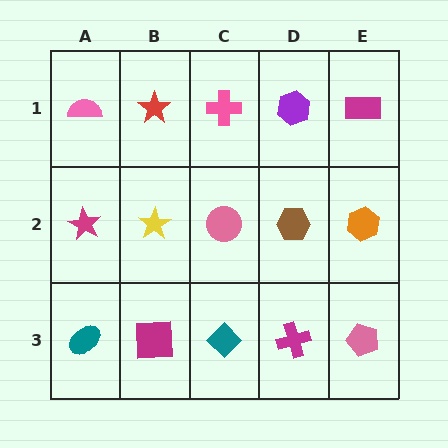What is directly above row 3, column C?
A pink circle.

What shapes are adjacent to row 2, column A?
A pink semicircle (row 1, column A), a teal ellipse (row 3, column A), a yellow star (row 2, column B).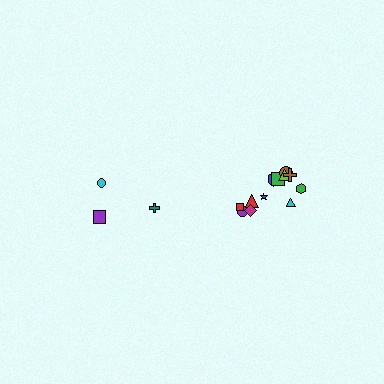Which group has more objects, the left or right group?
The right group.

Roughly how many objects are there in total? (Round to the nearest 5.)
Roughly 15 objects in total.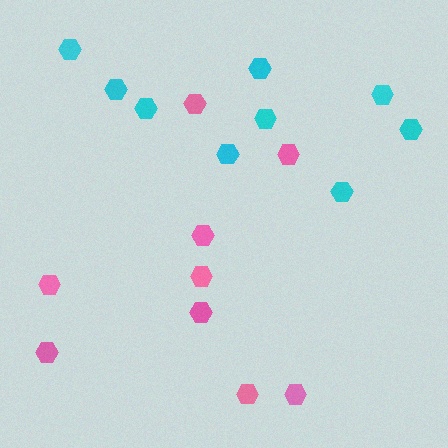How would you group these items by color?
There are 2 groups: one group of pink hexagons (9) and one group of cyan hexagons (9).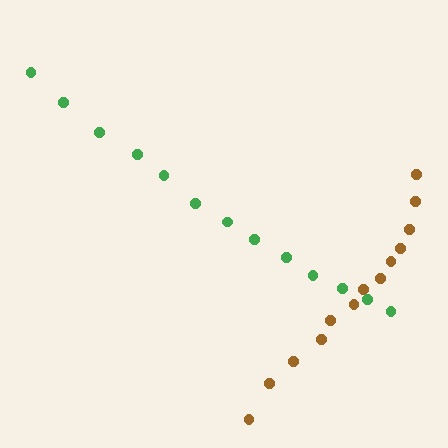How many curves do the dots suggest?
There are 2 distinct paths.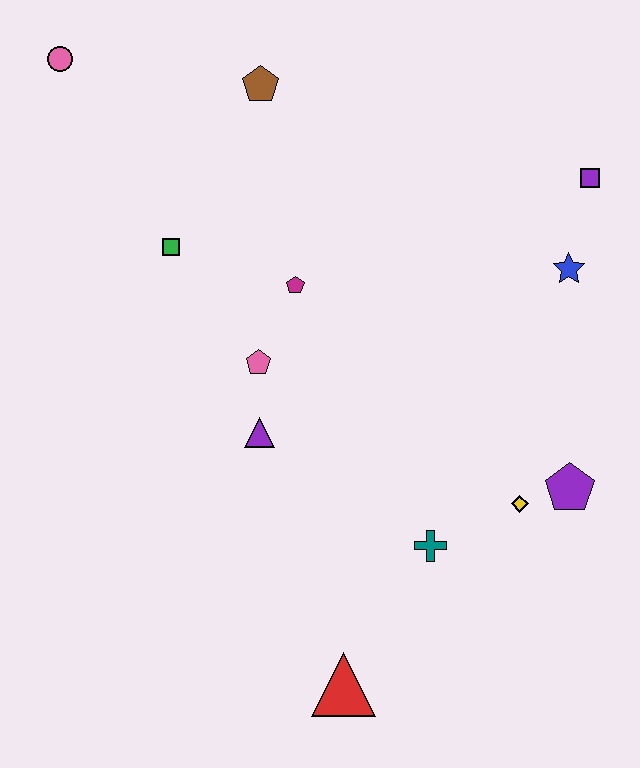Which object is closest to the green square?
The magenta pentagon is closest to the green square.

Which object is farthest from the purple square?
The red triangle is farthest from the purple square.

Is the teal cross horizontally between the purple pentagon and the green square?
Yes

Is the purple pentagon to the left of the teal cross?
No